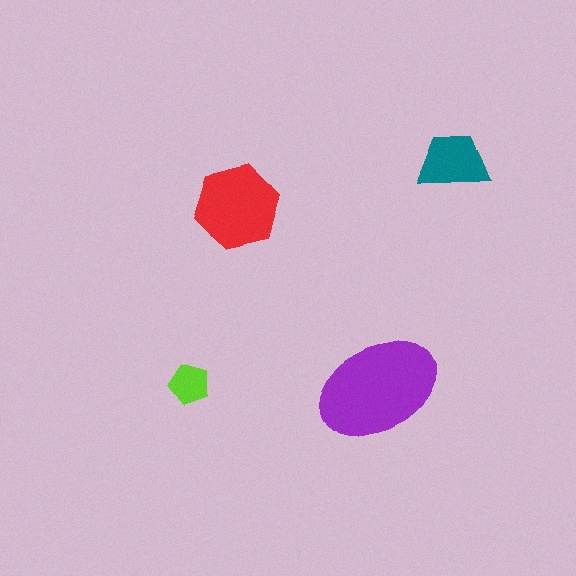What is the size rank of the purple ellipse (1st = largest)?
1st.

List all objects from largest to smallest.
The purple ellipse, the red hexagon, the teal trapezoid, the lime pentagon.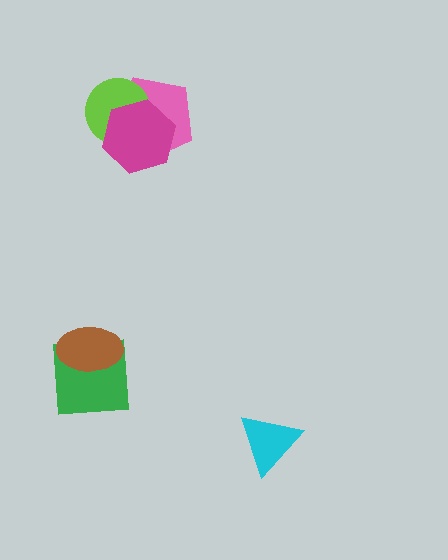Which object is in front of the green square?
The brown ellipse is in front of the green square.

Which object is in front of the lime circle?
The magenta hexagon is in front of the lime circle.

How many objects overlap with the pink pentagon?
2 objects overlap with the pink pentagon.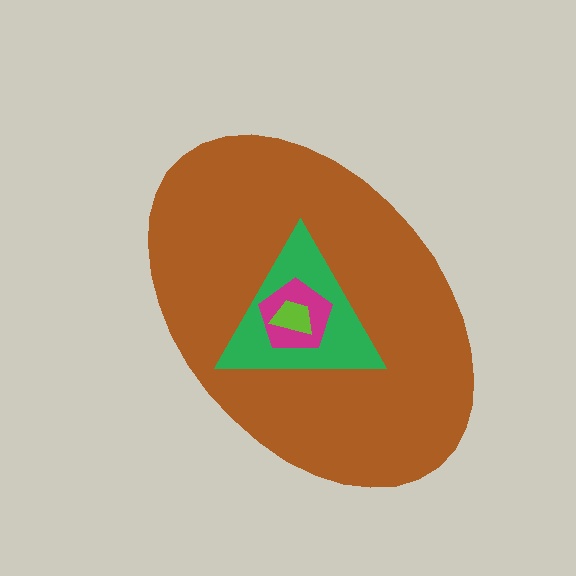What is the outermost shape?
The brown ellipse.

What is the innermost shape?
The lime trapezoid.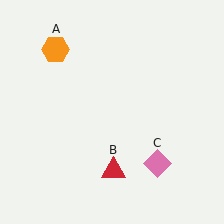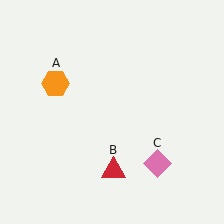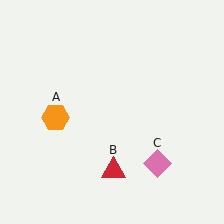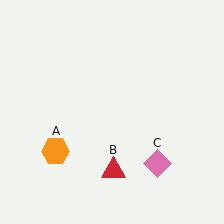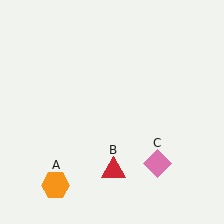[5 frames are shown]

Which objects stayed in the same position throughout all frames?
Red triangle (object B) and pink diamond (object C) remained stationary.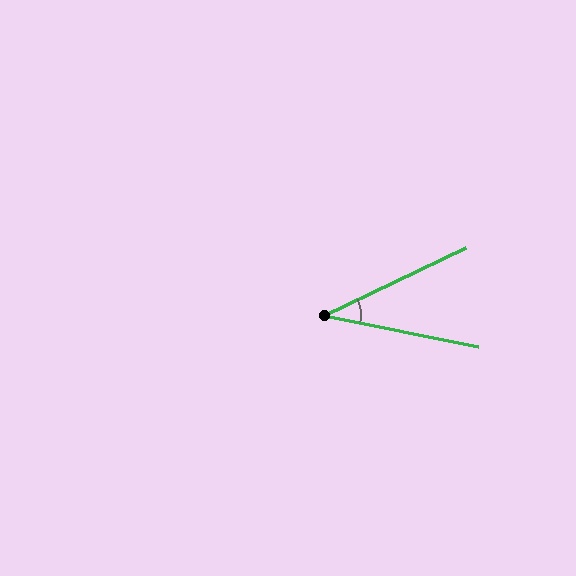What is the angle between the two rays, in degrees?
Approximately 37 degrees.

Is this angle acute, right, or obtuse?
It is acute.